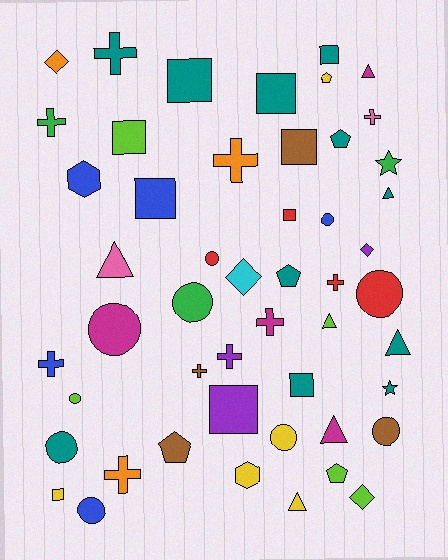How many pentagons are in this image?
There are 5 pentagons.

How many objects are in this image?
There are 50 objects.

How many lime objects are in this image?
There are 5 lime objects.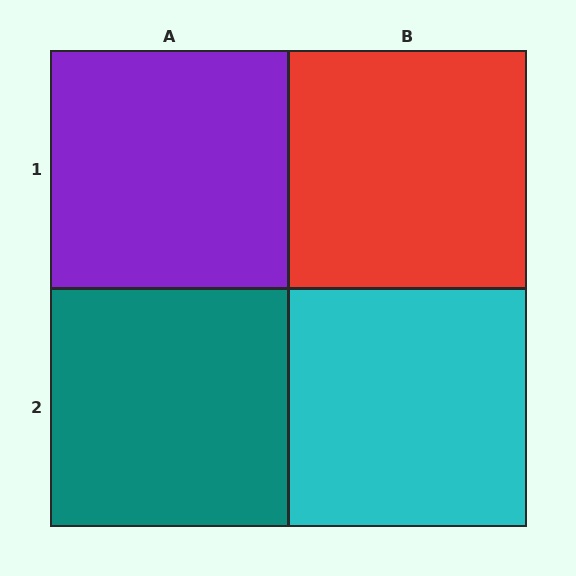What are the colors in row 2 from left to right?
Teal, cyan.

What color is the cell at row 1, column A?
Purple.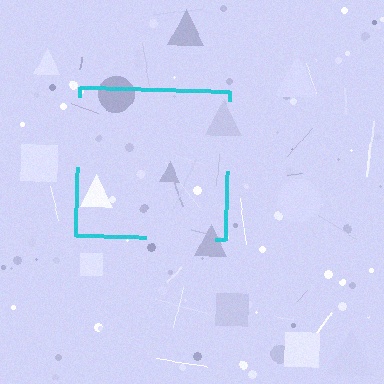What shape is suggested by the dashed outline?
The dashed outline suggests a square.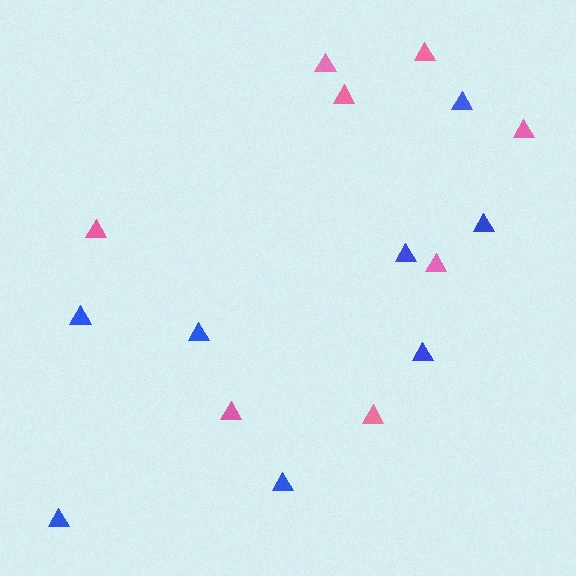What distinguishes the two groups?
There are 2 groups: one group of pink triangles (8) and one group of blue triangles (8).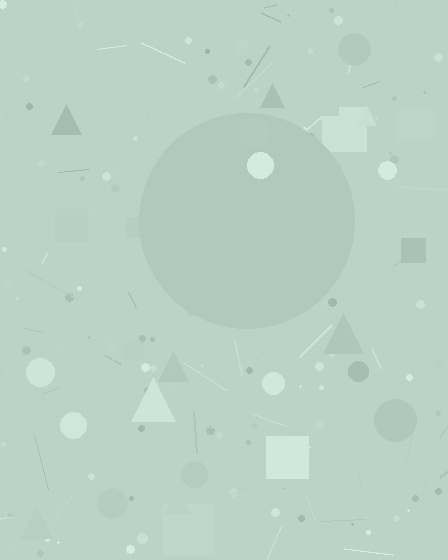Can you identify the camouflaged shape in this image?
The camouflaged shape is a circle.